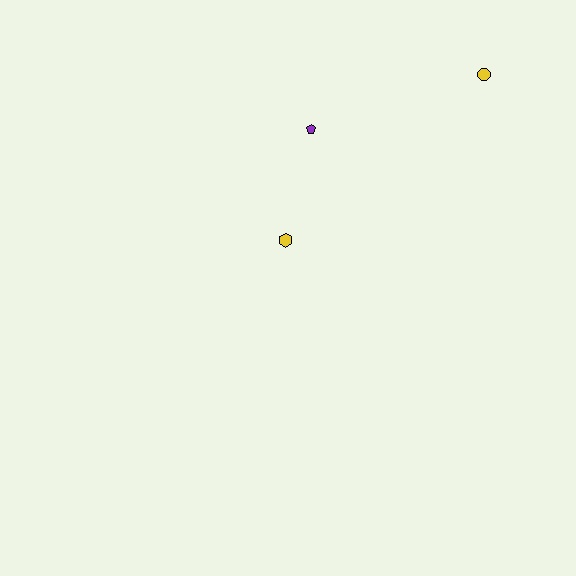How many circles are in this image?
There is 1 circle.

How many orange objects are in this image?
There are no orange objects.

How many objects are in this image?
There are 3 objects.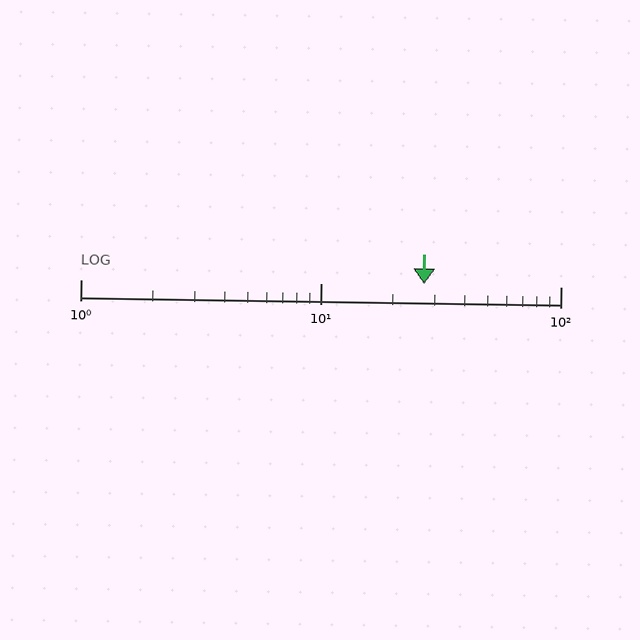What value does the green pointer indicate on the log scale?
The pointer indicates approximately 27.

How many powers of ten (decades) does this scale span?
The scale spans 2 decades, from 1 to 100.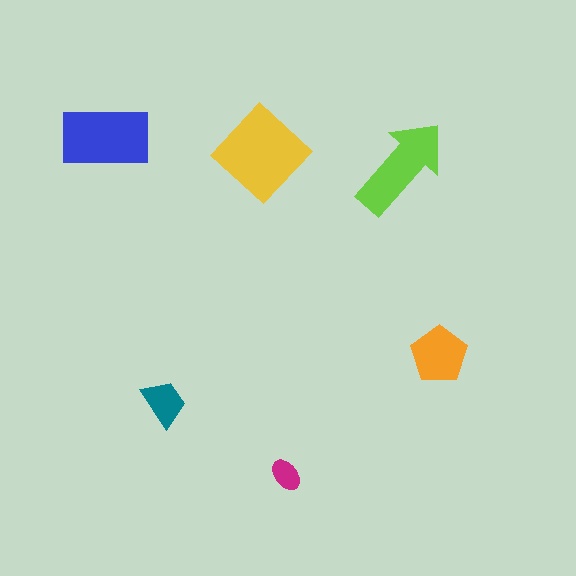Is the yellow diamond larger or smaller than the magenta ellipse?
Larger.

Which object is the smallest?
The magenta ellipse.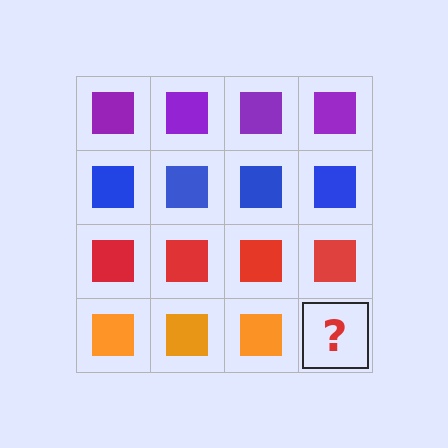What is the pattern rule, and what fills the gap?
The rule is that each row has a consistent color. The gap should be filled with an orange square.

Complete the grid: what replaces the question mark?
The question mark should be replaced with an orange square.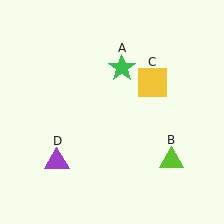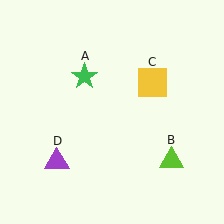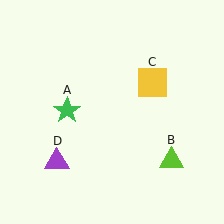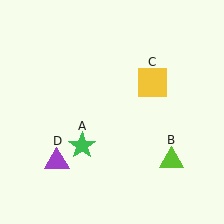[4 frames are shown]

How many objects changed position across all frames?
1 object changed position: green star (object A).